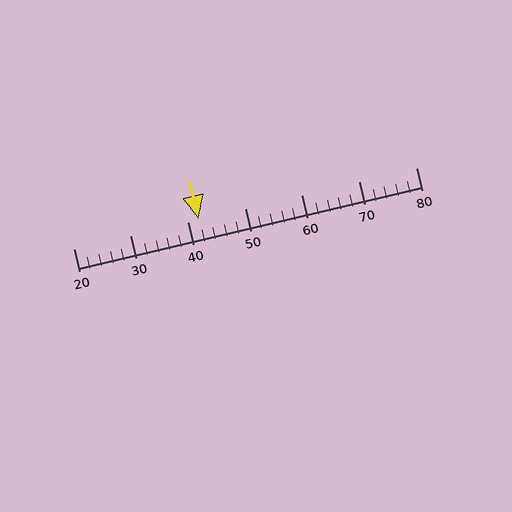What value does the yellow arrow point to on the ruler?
The yellow arrow points to approximately 42.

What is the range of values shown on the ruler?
The ruler shows values from 20 to 80.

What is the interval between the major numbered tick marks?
The major tick marks are spaced 10 units apart.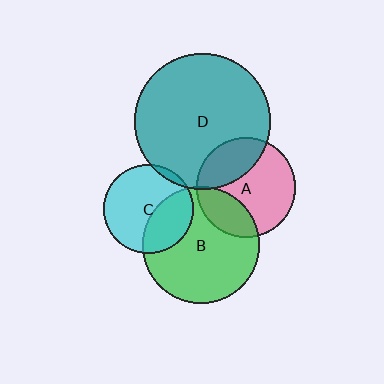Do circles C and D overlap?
Yes.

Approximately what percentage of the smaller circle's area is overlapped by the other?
Approximately 5%.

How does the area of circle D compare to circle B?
Approximately 1.4 times.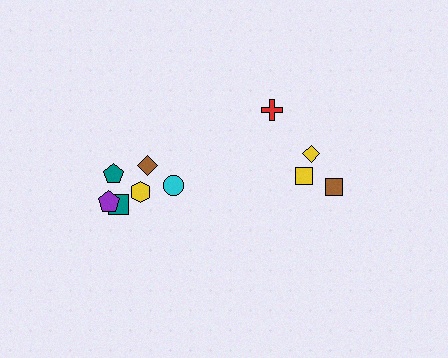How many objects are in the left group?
There are 6 objects.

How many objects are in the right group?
There are 4 objects.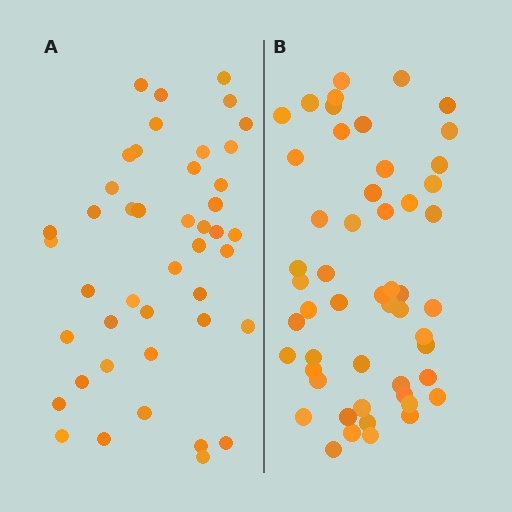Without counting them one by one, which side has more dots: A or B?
Region B (the right region) has more dots.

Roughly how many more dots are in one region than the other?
Region B has roughly 8 or so more dots than region A.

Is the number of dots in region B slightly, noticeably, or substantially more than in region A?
Region B has only slightly more — the two regions are fairly close. The ratio is roughly 1.2 to 1.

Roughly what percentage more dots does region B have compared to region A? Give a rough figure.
About 20% more.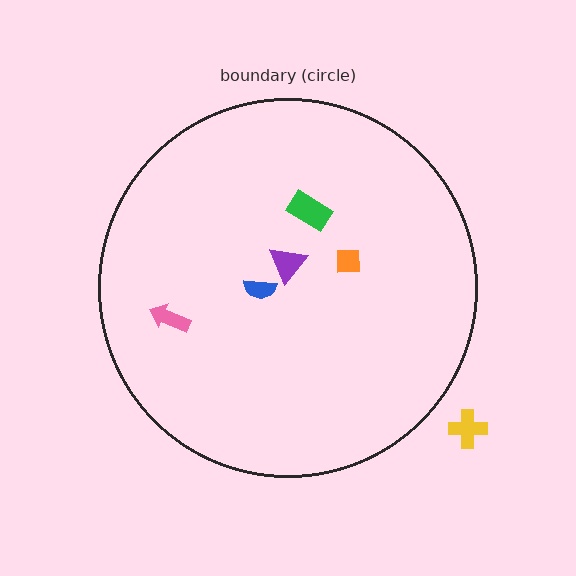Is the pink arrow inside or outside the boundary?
Inside.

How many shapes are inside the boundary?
5 inside, 1 outside.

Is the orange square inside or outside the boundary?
Inside.